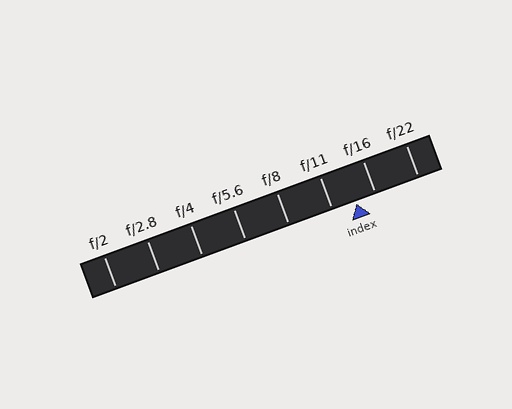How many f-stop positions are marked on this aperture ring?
There are 8 f-stop positions marked.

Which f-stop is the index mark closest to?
The index mark is closest to f/16.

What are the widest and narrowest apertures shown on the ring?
The widest aperture shown is f/2 and the narrowest is f/22.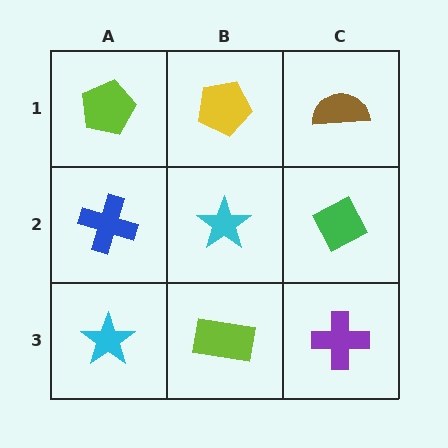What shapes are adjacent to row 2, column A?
A lime pentagon (row 1, column A), a cyan star (row 3, column A), a cyan star (row 2, column B).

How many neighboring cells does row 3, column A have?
2.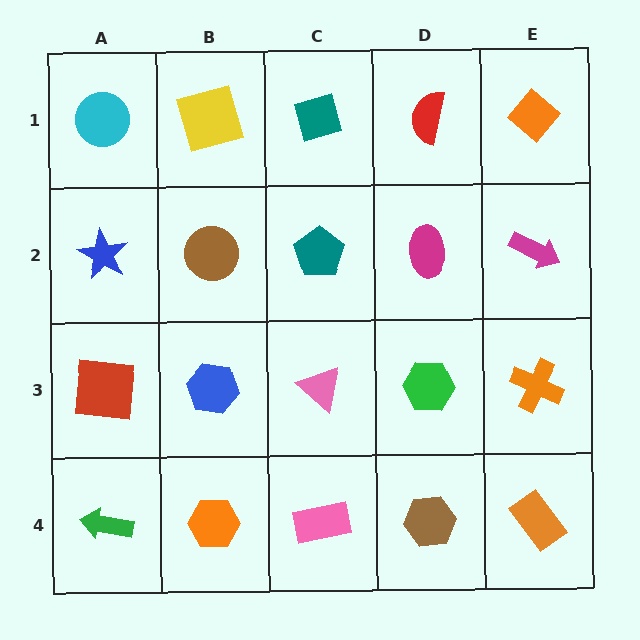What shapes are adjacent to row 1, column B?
A brown circle (row 2, column B), a cyan circle (row 1, column A), a teal diamond (row 1, column C).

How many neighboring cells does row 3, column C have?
4.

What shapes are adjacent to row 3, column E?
A magenta arrow (row 2, column E), an orange rectangle (row 4, column E), a green hexagon (row 3, column D).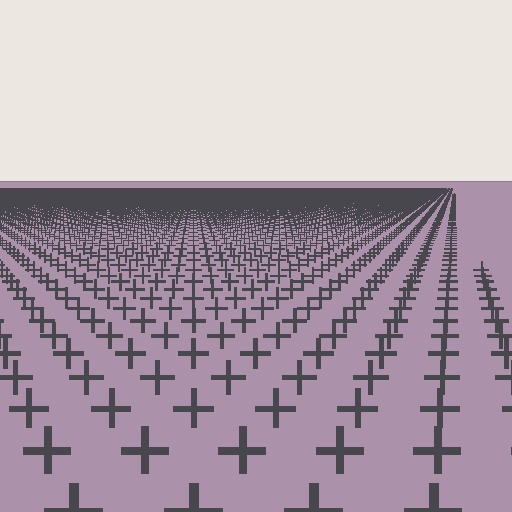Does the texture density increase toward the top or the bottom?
Density increases toward the top.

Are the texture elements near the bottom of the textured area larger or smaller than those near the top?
Larger. Near the bottom, elements are closer to the viewer and appear at a bigger on-screen size.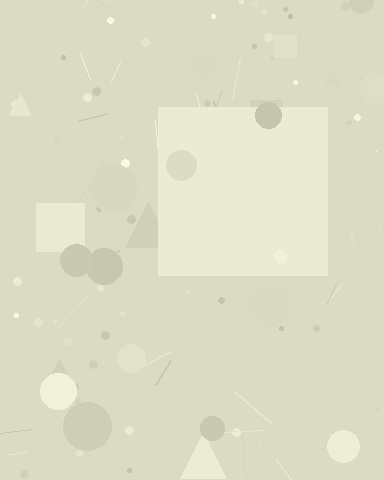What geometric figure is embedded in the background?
A square is embedded in the background.